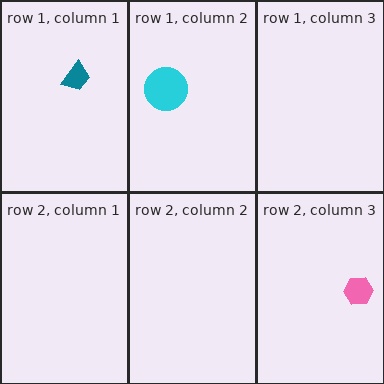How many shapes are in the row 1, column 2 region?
1.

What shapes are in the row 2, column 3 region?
The pink hexagon.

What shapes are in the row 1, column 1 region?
The teal trapezoid.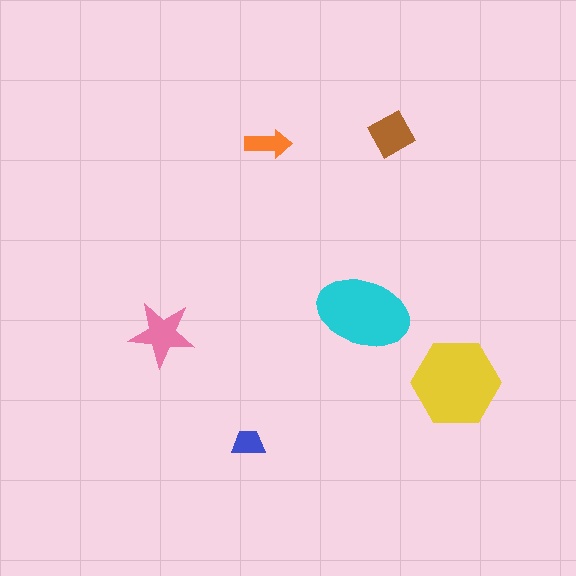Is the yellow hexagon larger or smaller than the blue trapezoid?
Larger.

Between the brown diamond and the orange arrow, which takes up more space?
The brown diamond.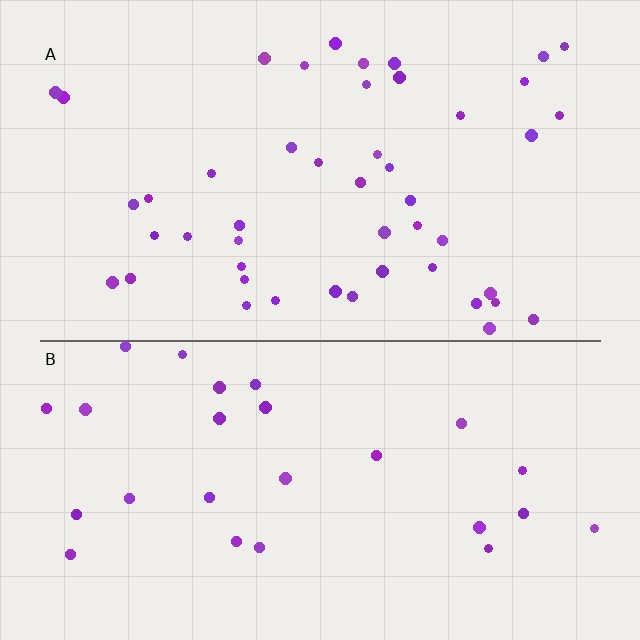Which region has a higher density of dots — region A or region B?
A (the top).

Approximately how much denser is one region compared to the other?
Approximately 1.8× — region A over region B.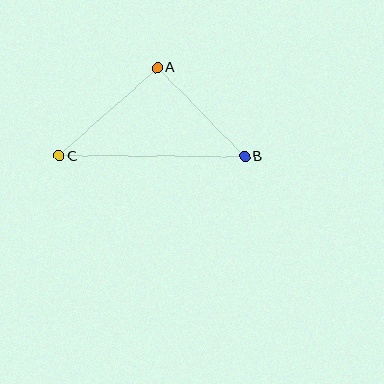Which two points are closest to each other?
Points A and B are closest to each other.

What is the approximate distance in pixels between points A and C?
The distance between A and C is approximately 132 pixels.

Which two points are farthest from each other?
Points B and C are farthest from each other.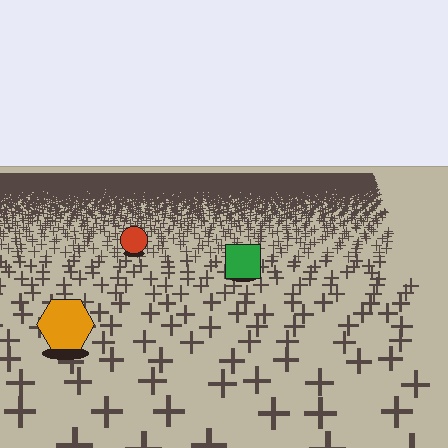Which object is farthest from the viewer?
The red circle is farthest from the viewer. It appears smaller and the ground texture around it is denser.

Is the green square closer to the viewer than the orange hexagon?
No. The orange hexagon is closer — you can tell from the texture gradient: the ground texture is coarser near it.